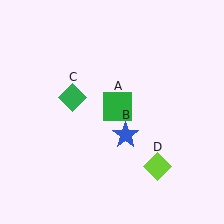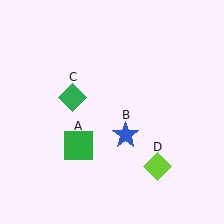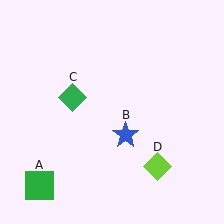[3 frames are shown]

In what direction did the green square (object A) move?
The green square (object A) moved down and to the left.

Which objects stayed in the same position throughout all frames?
Blue star (object B) and green diamond (object C) and lime diamond (object D) remained stationary.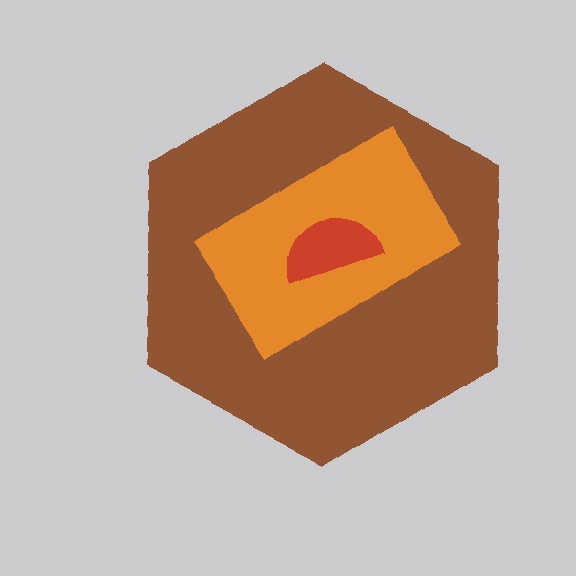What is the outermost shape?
The brown hexagon.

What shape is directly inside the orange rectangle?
The red semicircle.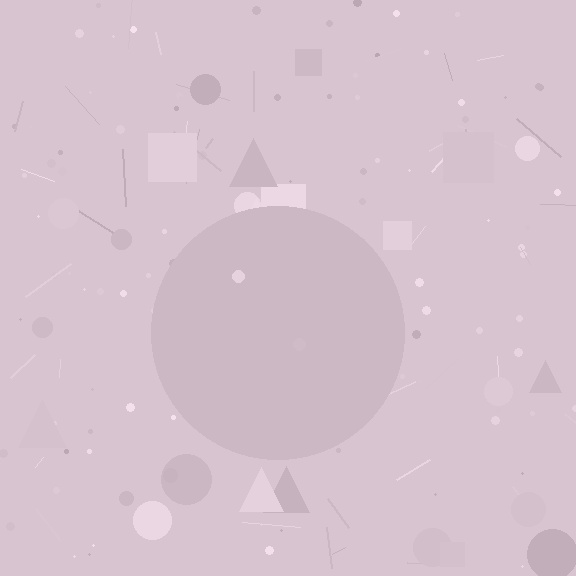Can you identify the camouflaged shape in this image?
The camouflaged shape is a circle.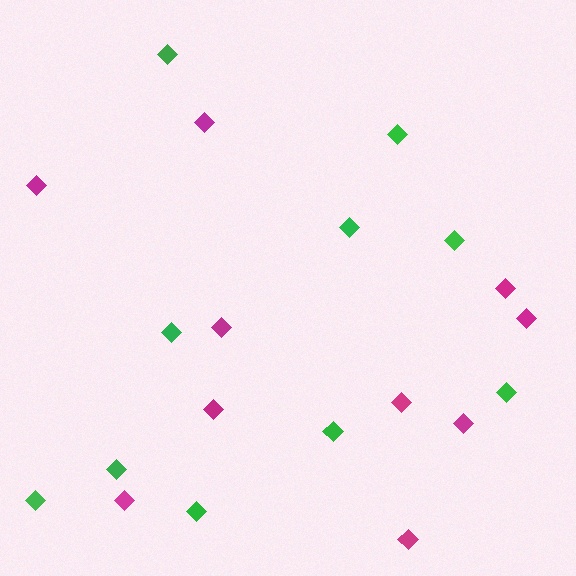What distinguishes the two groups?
There are 2 groups: one group of green diamonds (10) and one group of magenta diamonds (10).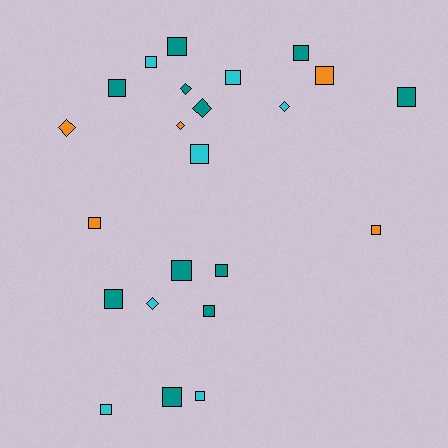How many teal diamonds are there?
There are 2 teal diamonds.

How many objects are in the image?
There are 23 objects.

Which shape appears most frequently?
Square, with 17 objects.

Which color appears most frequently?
Teal, with 11 objects.